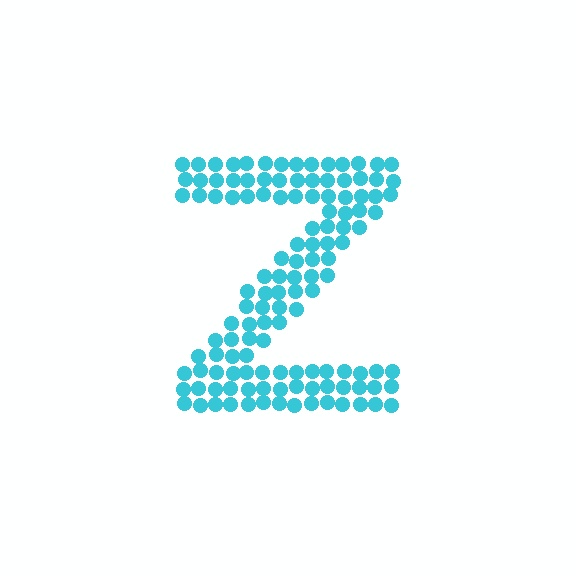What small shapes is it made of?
It is made of small circles.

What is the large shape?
The large shape is the letter Z.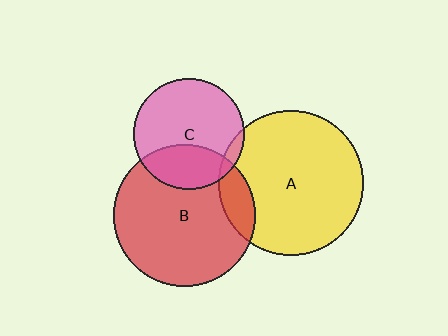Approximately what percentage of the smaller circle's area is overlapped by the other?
Approximately 5%.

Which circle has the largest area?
Circle A (yellow).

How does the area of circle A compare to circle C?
Approximately 1.7 times.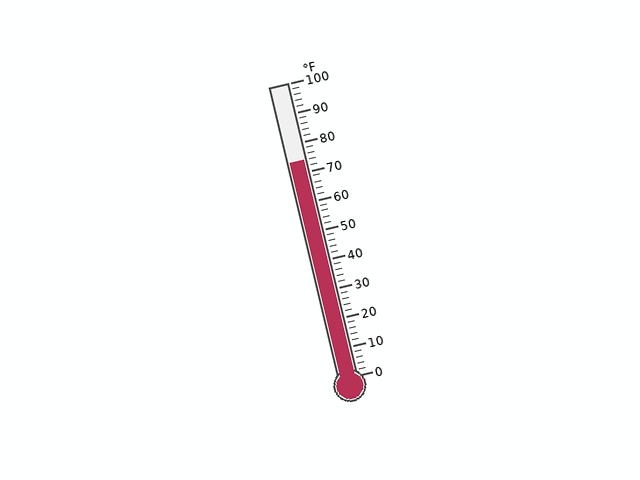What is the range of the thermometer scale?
The thermometer scale ranges from 0°F to 100°F.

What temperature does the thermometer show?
The thermometer shows approximately 74°F.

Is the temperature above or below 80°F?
The temperature is below 80°F.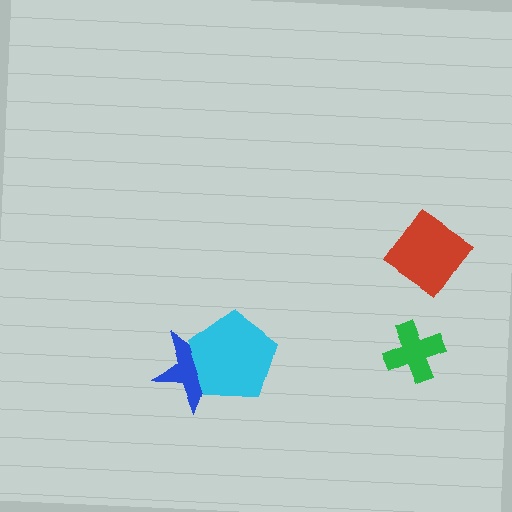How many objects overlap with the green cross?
0 objects overlap with the green cross.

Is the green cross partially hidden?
No, no other shape covers it.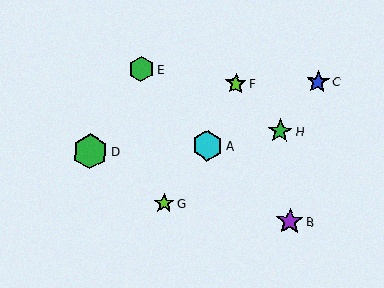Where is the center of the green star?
The center of the green star is at (280, 131).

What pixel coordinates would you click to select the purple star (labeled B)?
Click at (290, 221) to select the purple star B.